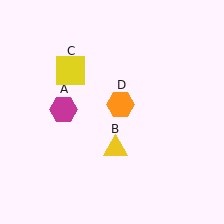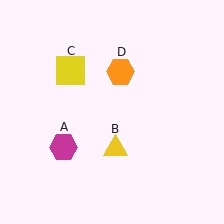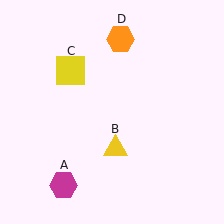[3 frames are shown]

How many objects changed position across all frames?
2 objects changed position: magenta hexagon (object A), orange hexagon (object D).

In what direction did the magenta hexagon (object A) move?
The magenta hexagon (object A) moved down.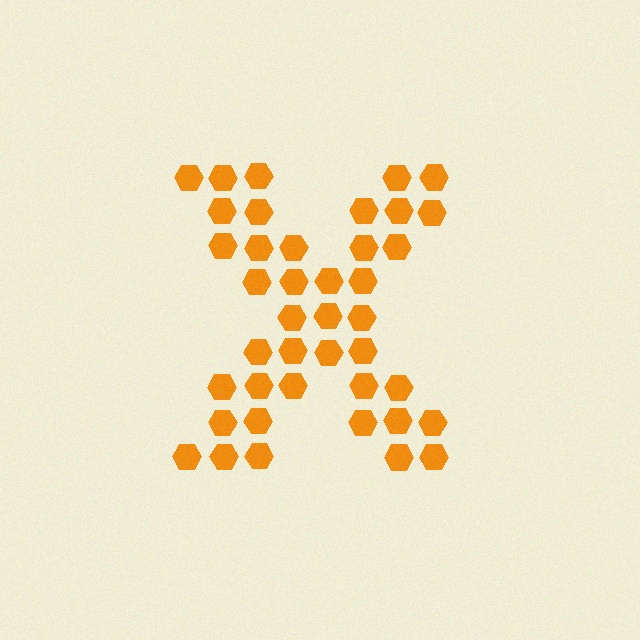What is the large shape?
The large shape is the letter X.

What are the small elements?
The small elements are hexagons.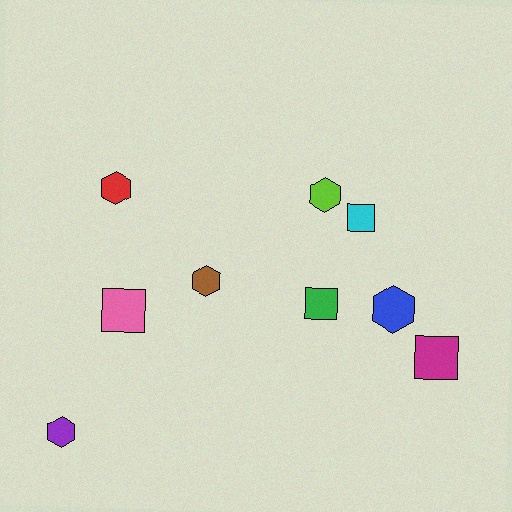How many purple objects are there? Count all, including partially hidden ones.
There is 1 purple object.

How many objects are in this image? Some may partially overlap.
There are 9 objects.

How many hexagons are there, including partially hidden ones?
There are 5 hexagons.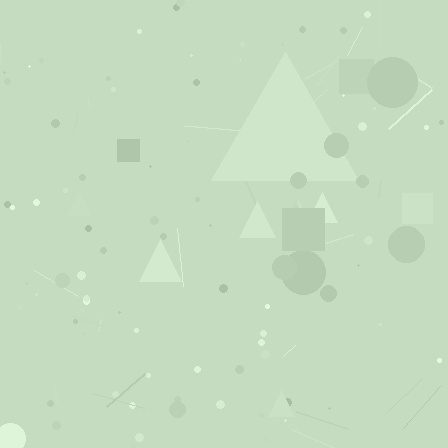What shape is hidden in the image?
A triangle is hidden in the image.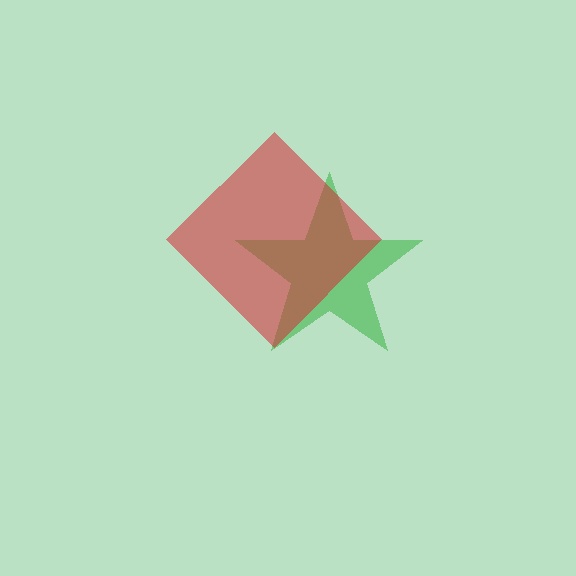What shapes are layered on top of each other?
The layered shapes are: a green star, a red diamond.